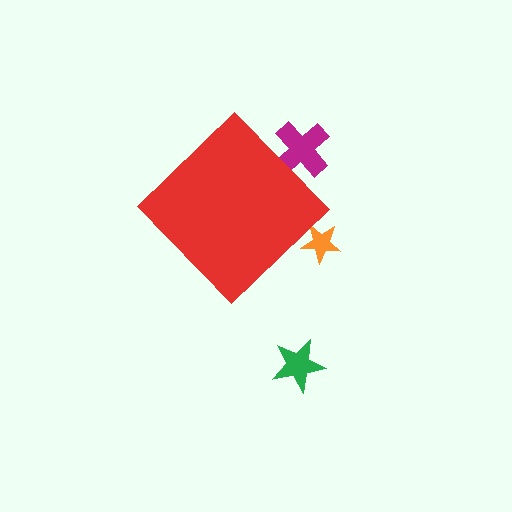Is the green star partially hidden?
No, the green star is fully visible.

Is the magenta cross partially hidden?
Yes, the magenta cross is partially hidden behind the red diamond.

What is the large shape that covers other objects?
A red diamond.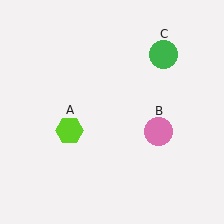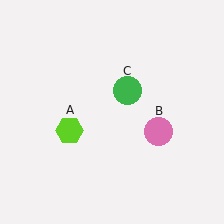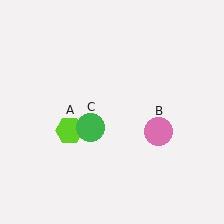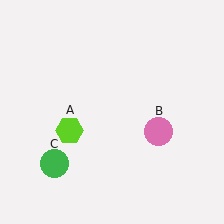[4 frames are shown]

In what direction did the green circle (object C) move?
The green circle (object C) moved down and to the left.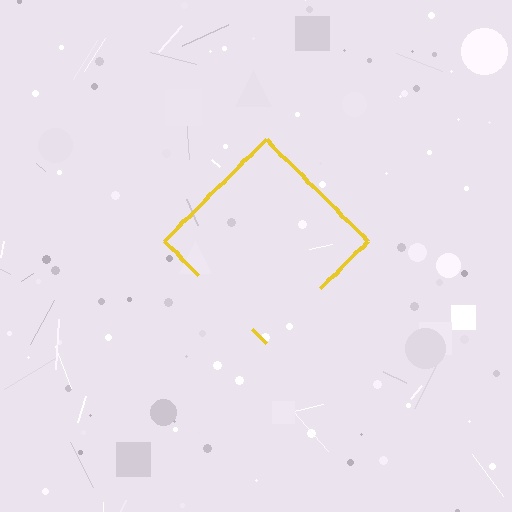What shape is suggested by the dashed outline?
The dashed outline suggests a diamond.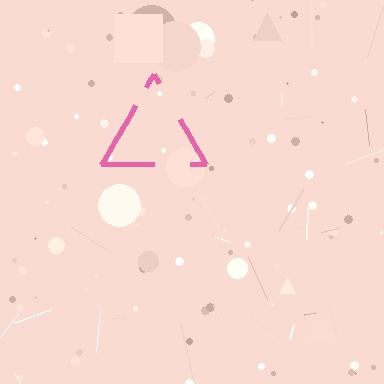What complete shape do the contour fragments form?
The contour fragments form a triangle.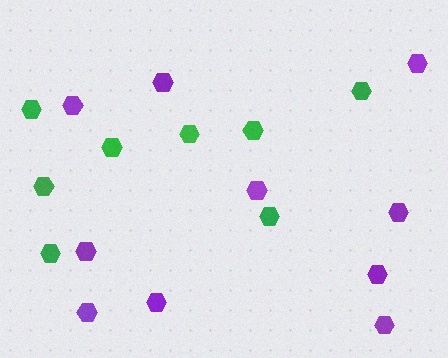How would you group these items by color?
There are 2 groups: one group of green hexagons (8) and one group of purple hexagons (10).